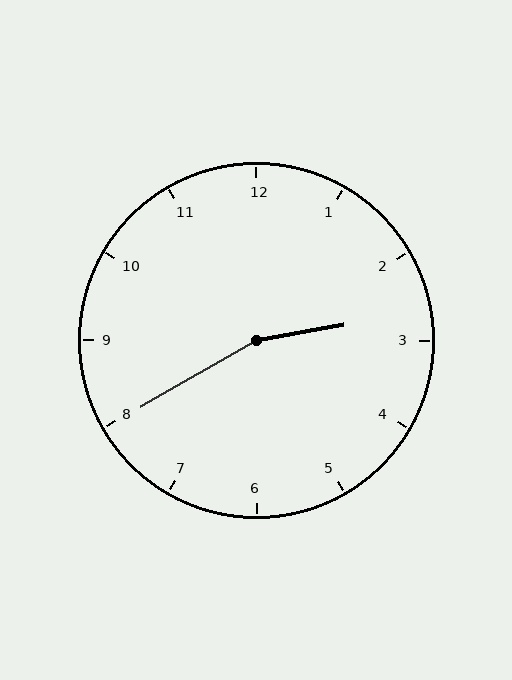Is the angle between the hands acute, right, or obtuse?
It is obtuse.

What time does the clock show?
2:40.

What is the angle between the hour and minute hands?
Approximately 160 degrees.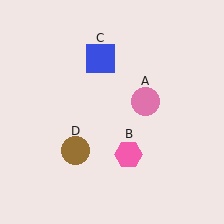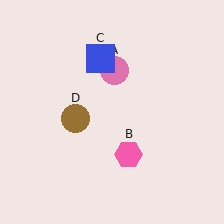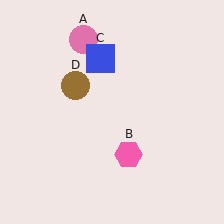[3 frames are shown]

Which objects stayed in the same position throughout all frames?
Pink hexagon (object B) and blue square (object C) remained stationary.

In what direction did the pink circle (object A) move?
The pink circle (object A) moved up and to the left.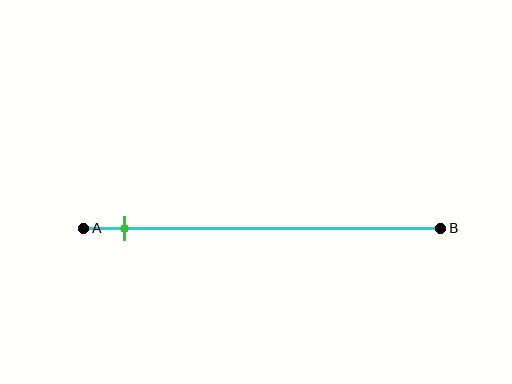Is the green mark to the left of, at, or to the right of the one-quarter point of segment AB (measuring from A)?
The green mark is to the left of the one-quarter point of segment AB.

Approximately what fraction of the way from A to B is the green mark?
The green mark is approximately 10% of the way from A to B.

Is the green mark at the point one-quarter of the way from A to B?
No, the mark is at about 10% from A, not at the 25% one-quarter point.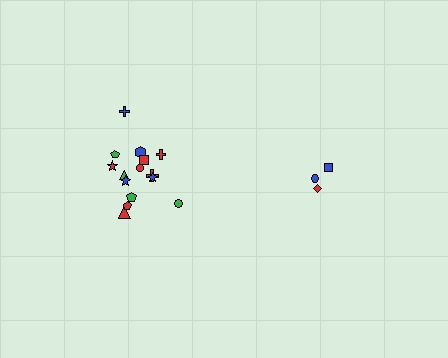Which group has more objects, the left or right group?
The left group.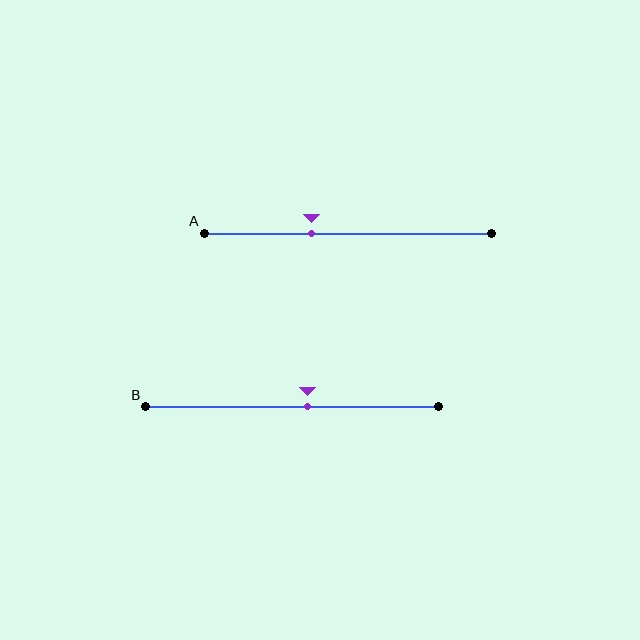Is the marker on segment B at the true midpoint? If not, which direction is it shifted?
No, the marker on segment B is shifted to the right by about 5% of the segment length.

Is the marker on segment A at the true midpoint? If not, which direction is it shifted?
No, the marker on segment A is shifted to the left by about 13% of the segment length.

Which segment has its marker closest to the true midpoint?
Segment B has its marker closest to the true midpoint.